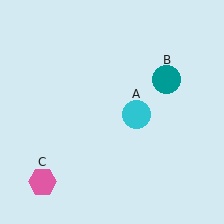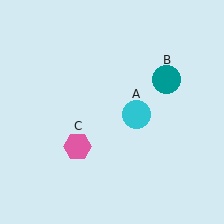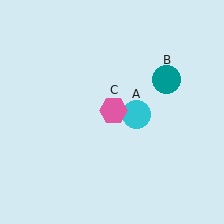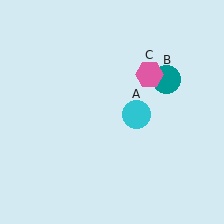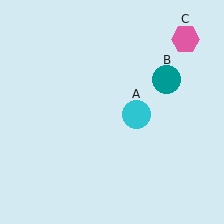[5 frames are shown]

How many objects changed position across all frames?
1 object changed position: pink hexagon (object C).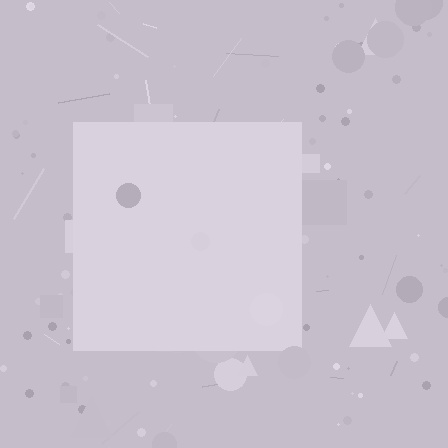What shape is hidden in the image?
A square is hidden in the image.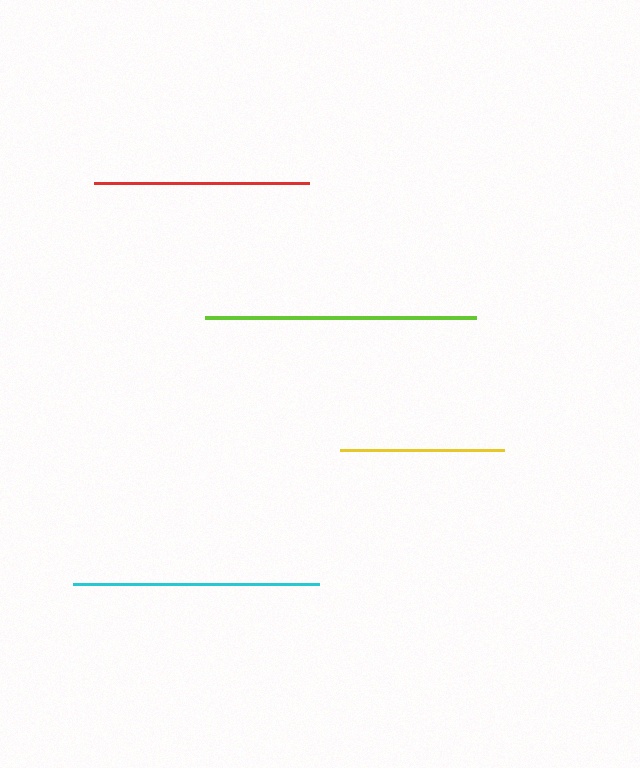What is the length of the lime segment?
The lime segment is approximately 272 pixels long.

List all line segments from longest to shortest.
From longest to shortest: lime, cyan, red, yellow.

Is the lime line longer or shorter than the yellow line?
The lime line is longer than the yellow line.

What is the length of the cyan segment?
The cyan segment is approximately 246 pixels long.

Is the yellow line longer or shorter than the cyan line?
The cyan line is longer than the yellow line.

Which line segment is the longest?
The lime line is the longest at approximately 272 pixels.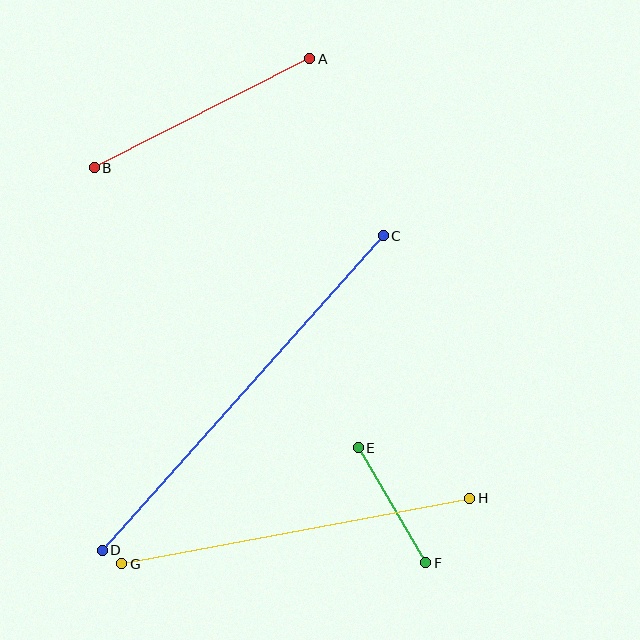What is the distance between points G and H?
The distance is approximately 354 pixels.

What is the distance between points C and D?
The distance is approximately 422 pixels.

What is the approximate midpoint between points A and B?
The midpoint is at approximately (202, 113) pixels.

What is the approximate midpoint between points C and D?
The midpoint is at approximately (243, 393) pixels.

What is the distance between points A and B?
The distance is approximately 241 pixels.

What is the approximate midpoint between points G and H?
The midpoint is at approximately (296, 531) pixels.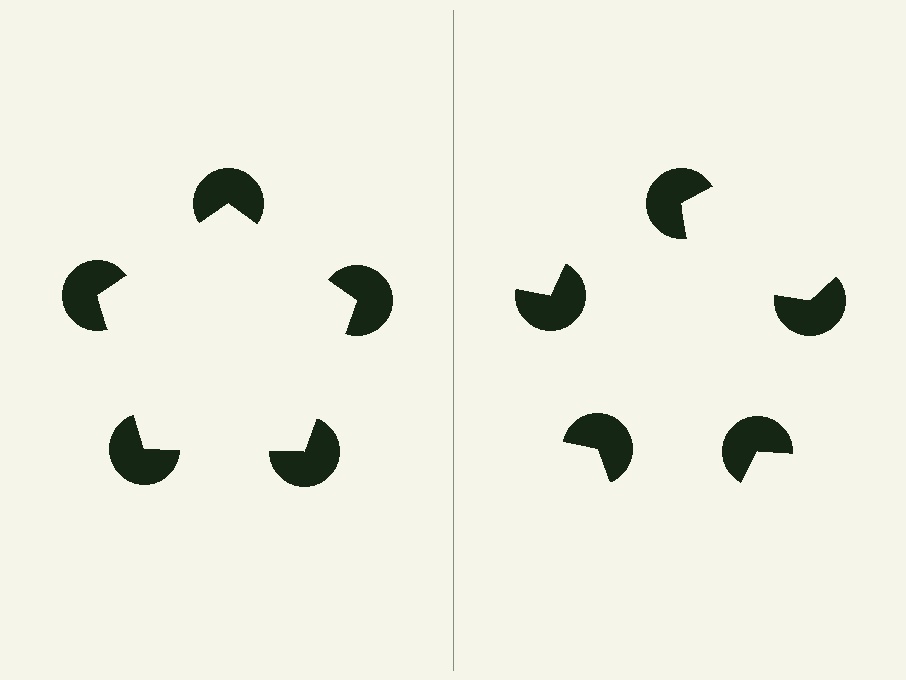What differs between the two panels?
The pac-man discs are positioned identically on both sides; only the wedge orientations differ. On the left they align to a pentagon; on the right they are misaligned.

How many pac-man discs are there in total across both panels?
10 — 5 on each side.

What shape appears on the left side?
An illusory pentagon.